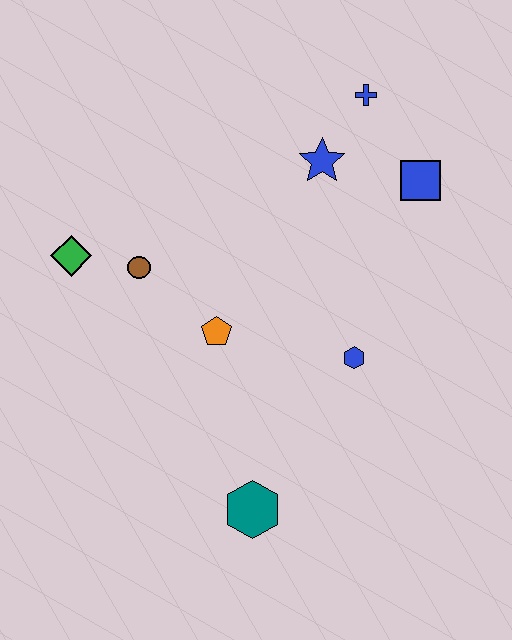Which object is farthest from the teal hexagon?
The blue cross is farthest from the teal hexagon.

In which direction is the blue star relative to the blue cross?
The blue star is below the blue cross.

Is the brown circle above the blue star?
No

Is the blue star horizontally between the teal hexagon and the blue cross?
Yes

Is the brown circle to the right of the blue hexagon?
No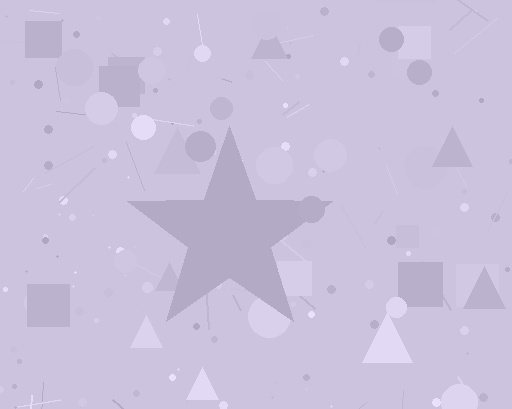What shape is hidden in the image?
A star is hidden in the image.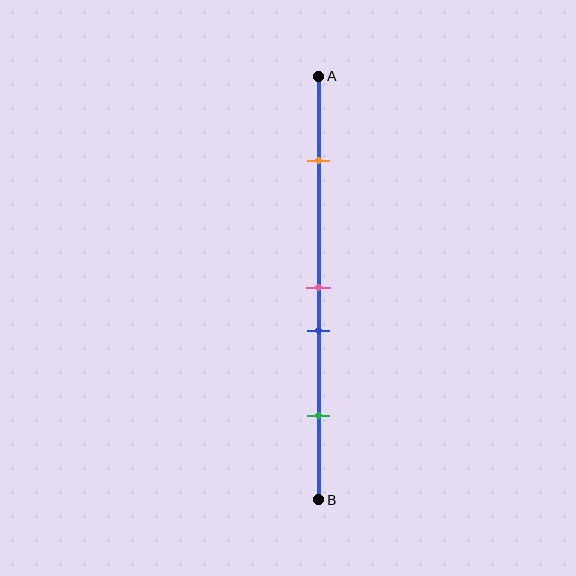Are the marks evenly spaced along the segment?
No, the marks are not evenly spaced.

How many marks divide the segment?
There are 4 marks dividing the segment.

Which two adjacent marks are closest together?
The pink and blue marks are the closest adjacent pair.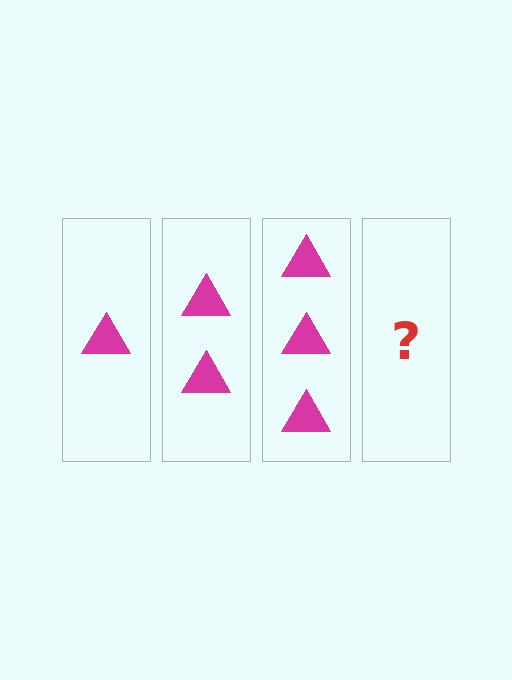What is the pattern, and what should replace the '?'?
The pattern is that each step adds one more triangle. The '?' should be 4 triangles.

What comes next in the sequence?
The next element should be 4 triangles.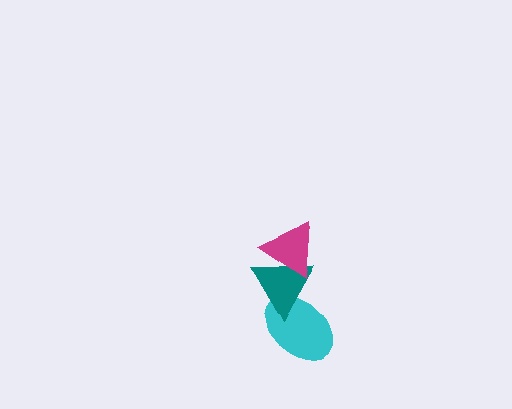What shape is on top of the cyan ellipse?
The teal triangle is on top of the cyan ellipse.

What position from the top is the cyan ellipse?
The cyan ellipse is 3rd from the top.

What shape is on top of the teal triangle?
The magenta triangle is on top of the teal triangle.